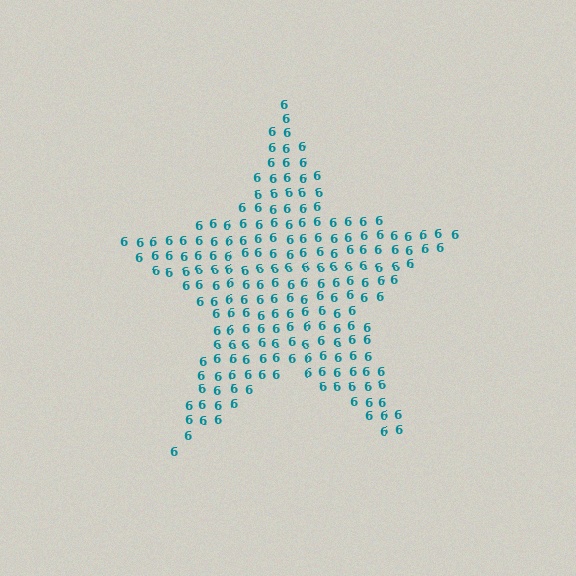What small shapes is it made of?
It is made of small digit 6's.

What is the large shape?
The large shape is a star.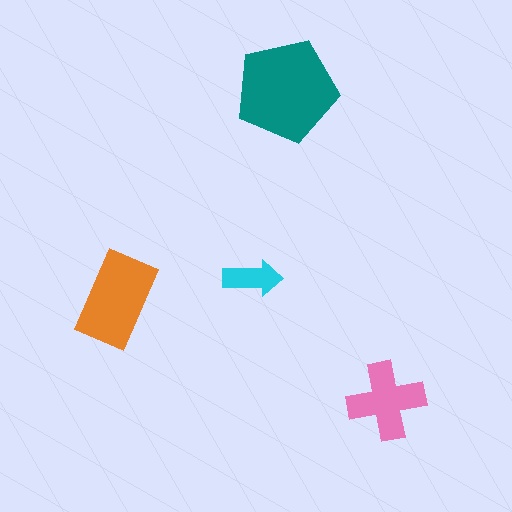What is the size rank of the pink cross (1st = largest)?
3rd.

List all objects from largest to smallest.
The teal pentagon, the orange rectangle, the pink cross, the cyan arrow.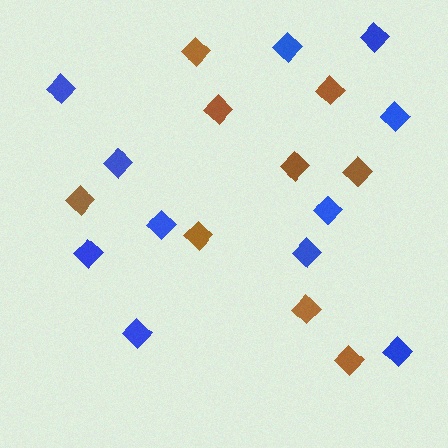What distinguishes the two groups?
There are 2 groups: one group of blue diamonds (11) and one group of brown diamonds (9).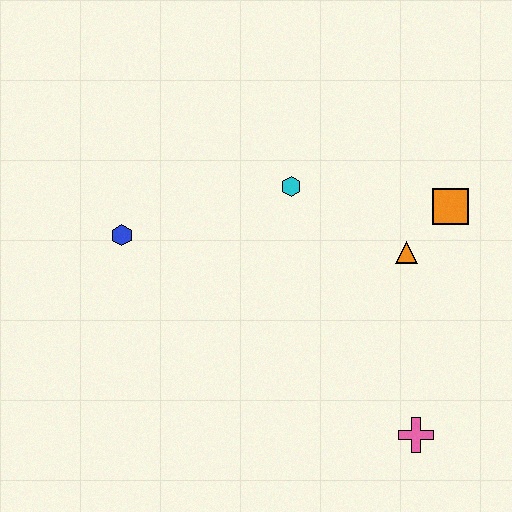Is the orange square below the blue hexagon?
No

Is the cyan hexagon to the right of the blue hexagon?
Yes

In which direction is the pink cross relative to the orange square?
The pink cross is below the orange square.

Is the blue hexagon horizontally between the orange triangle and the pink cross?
No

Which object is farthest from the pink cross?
The blue hexagon is farthest from the pink cross.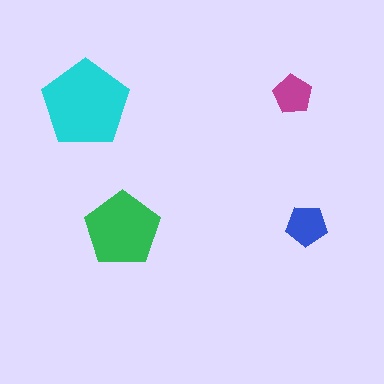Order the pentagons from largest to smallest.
the cyan one, the green one, the blue one, the magenta one.